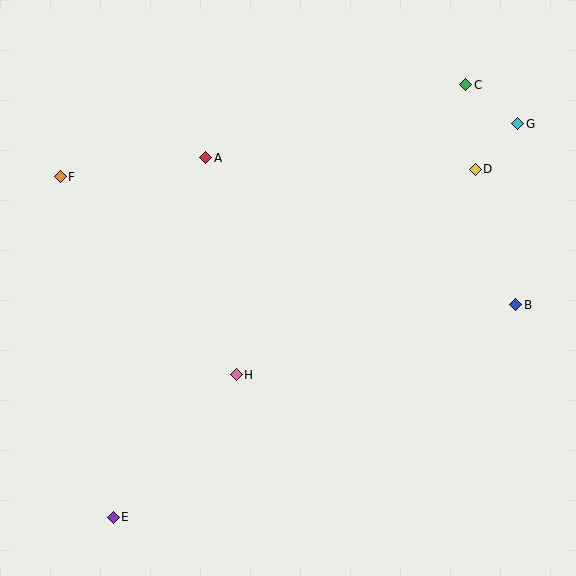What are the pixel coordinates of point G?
Point G is at (518, 124).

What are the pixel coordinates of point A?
Point A is at (206, 158).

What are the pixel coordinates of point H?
Point H is at (236, 375).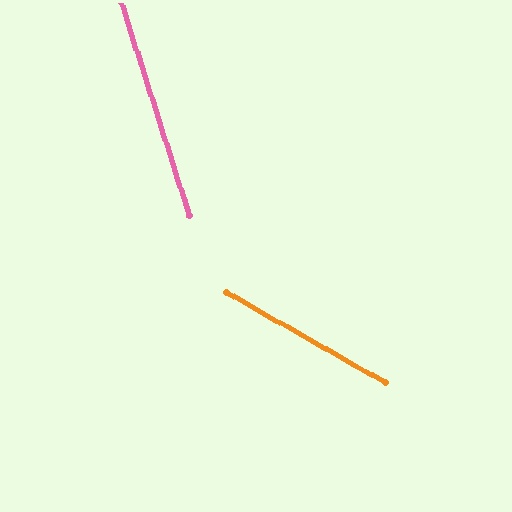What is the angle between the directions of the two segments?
Approximately 43 degrees.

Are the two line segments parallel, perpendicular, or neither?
Neither parallel nor perpendicular — they differ by about 43°.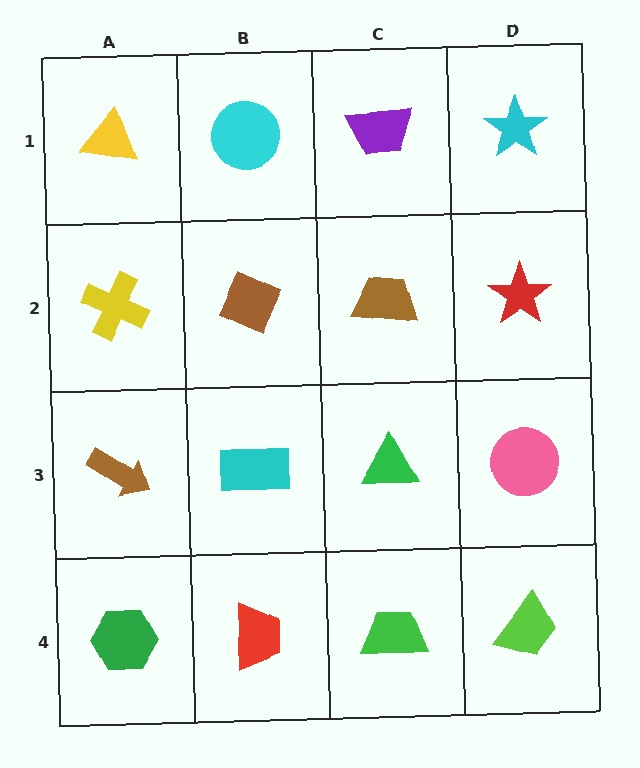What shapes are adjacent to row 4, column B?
A cyan rectangle (row 3, column B), a green hexagon (row 4, column A), a green trapezoid (row 4, column C).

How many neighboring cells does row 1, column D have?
2.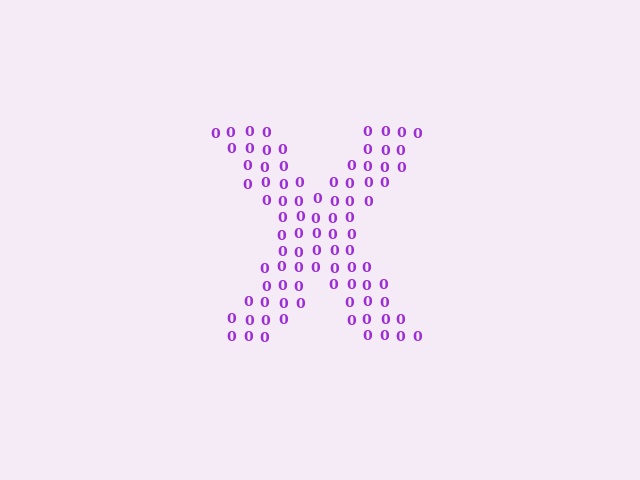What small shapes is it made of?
It is made of small digit 0's.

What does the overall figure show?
The overall figure shows the letter X.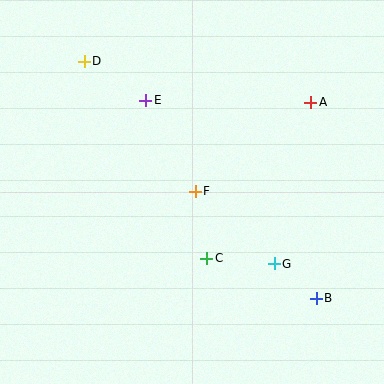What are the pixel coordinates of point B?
Point B is at (316, 298).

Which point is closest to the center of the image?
Point F at (195, 191) is closest to the center.